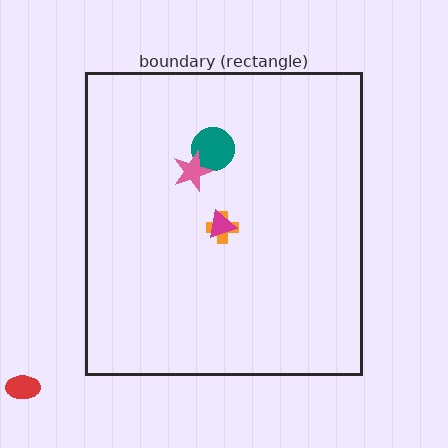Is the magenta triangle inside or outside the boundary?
Inside.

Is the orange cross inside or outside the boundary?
Inside.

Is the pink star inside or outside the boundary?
Inside.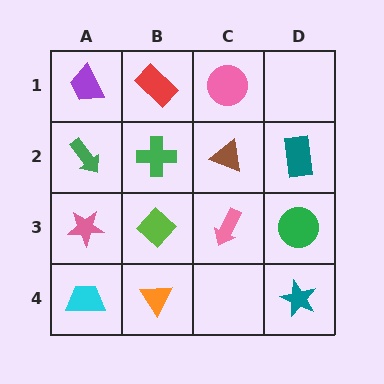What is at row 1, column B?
A red rectangle.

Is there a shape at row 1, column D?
No, that cell is empty.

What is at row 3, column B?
A lime diamond.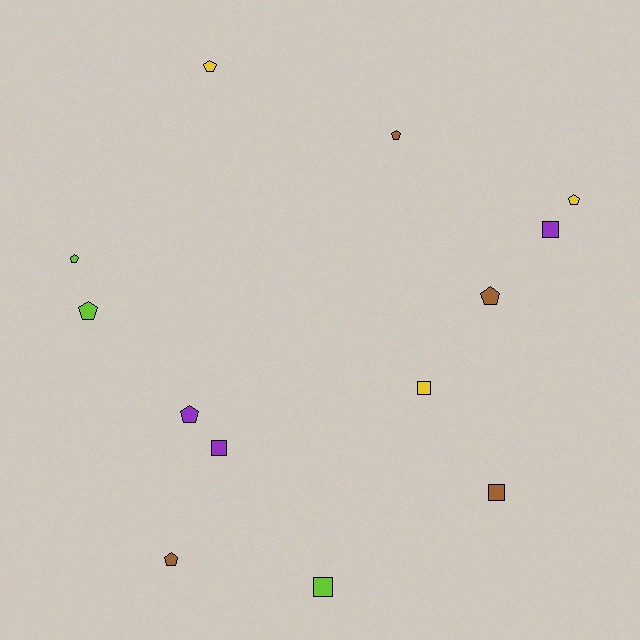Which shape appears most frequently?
Pentagon, with 8 objects.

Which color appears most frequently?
Brown, with 4 objects.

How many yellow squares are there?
There is 1 yellow square.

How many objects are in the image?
There are 13 objects.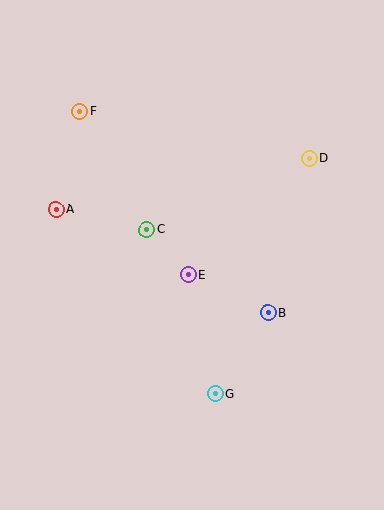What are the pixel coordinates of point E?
Point E is at (189, 275).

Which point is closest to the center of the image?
Point E at (189, 275) is closest to the center.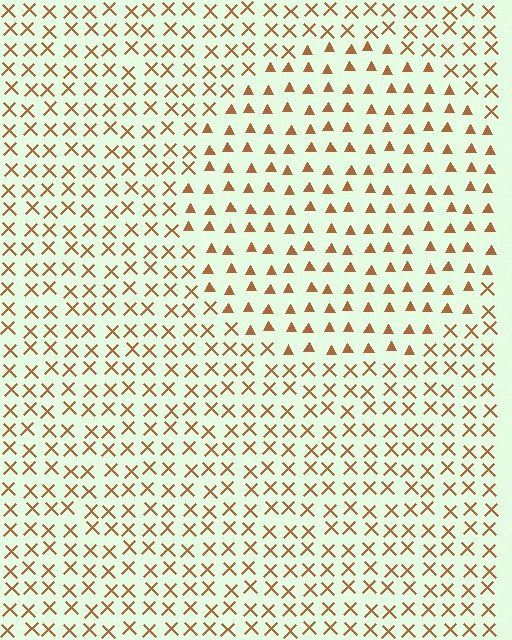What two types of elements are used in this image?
The image uses triangles inside the circle region and X marks outside it.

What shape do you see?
I see a circle.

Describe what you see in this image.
The image is filled with small brown elements arranged in a uniform grid. A circle-shaped region contains triangles, while the surrounding area contains X marks. The boundary is defined purely by the change in element shape.